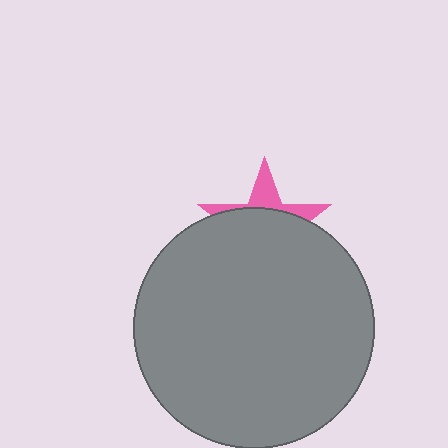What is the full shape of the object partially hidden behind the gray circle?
The partially hidden object is a pink star.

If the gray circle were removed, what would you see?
You would see the complete pink star.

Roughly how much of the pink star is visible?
A small part of it is visible (roughly 30%).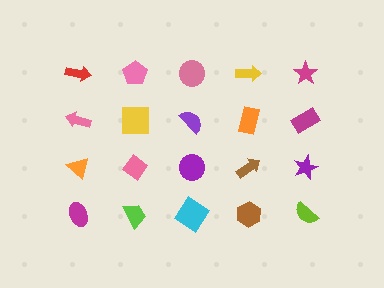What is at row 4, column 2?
A lime trapezoid.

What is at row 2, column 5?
A magenta rectangle.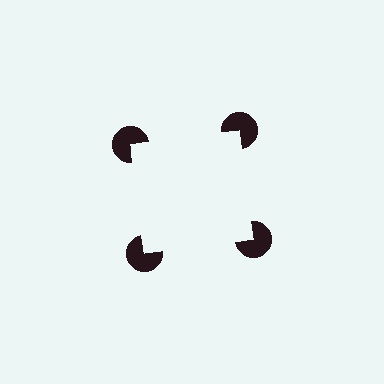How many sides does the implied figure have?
4 sides.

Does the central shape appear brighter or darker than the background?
It typically appears slightly brighter than the background, even though no actual brightness change is drawn.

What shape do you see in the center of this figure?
An illusory square — its edges are inferred from the aligned wedge cuts in the pac-man discs, not physically drawn.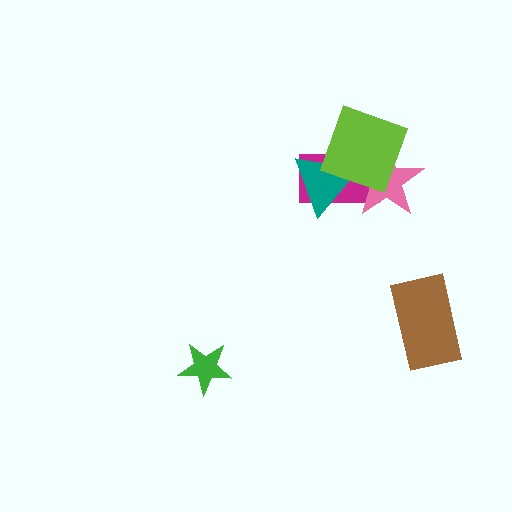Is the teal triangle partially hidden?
Yes, it is partially covered by another shape.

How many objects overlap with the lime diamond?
3 objects overlap with the lime diamond.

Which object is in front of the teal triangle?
The lime diamond is in front of the teal triangle.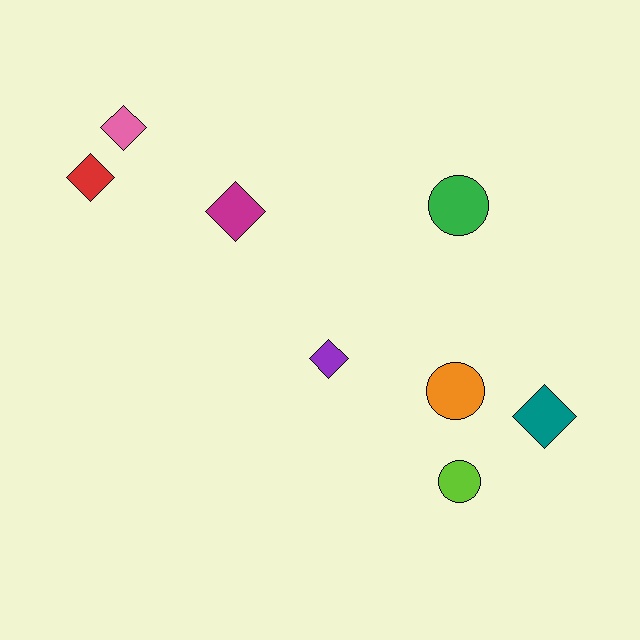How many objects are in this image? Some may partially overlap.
There are 8 objects.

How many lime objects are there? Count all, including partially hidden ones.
There is 1 lime object.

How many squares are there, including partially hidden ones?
There are no squares.